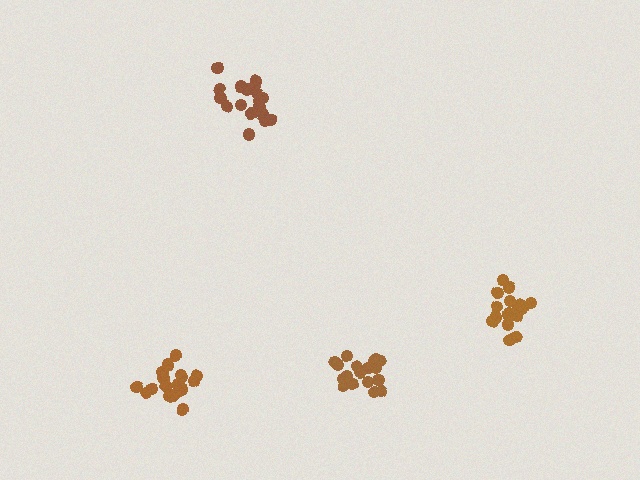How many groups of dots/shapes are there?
There are 4 groups.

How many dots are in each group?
Group 1: 18 dots, Group 2: 18 dots, Group 3: 18 dots, Group 4: 18 dots (72 total).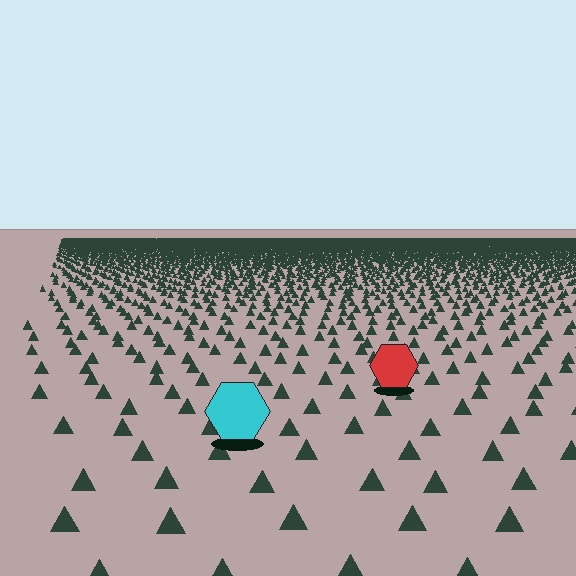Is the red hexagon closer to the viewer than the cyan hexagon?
No. The cyan hexagon is closer — you can tell from the texture gradient: the ground texture is coarser near it.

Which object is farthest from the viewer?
The red hexagon is farthest from the viewer. It appears smaller and the ground texture around it is denser.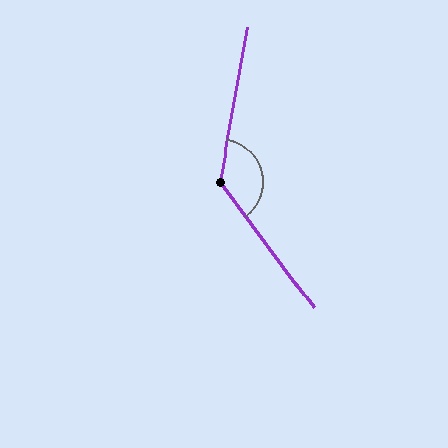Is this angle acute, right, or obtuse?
It is obtuse.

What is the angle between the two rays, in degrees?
Approximately 133 degrees.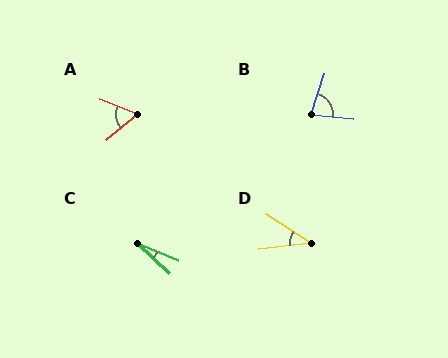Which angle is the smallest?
C, at approximately 21 degrees.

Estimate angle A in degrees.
Approximately 62 degrees.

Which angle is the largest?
B, at approximately 76 degrees.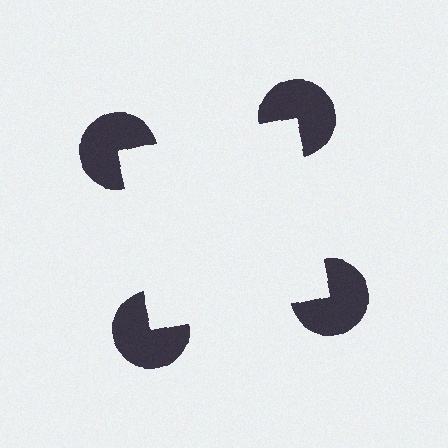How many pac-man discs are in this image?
There are 4 — one at each vertex of the illusory square.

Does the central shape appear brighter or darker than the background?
It typically appears slightly brighter than the background, even though no actual brightness change is drawn.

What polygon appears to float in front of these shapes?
An illusory square — its edges are inferred from the aligned wedge cuts in the pac-man discs, not physically drawn.